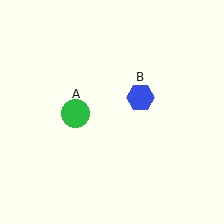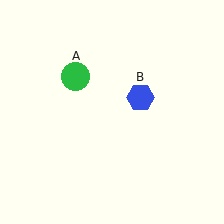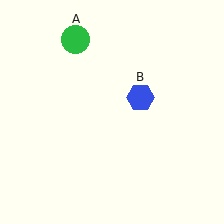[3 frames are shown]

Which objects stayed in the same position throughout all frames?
Blue hexagon (object B) remained stationary.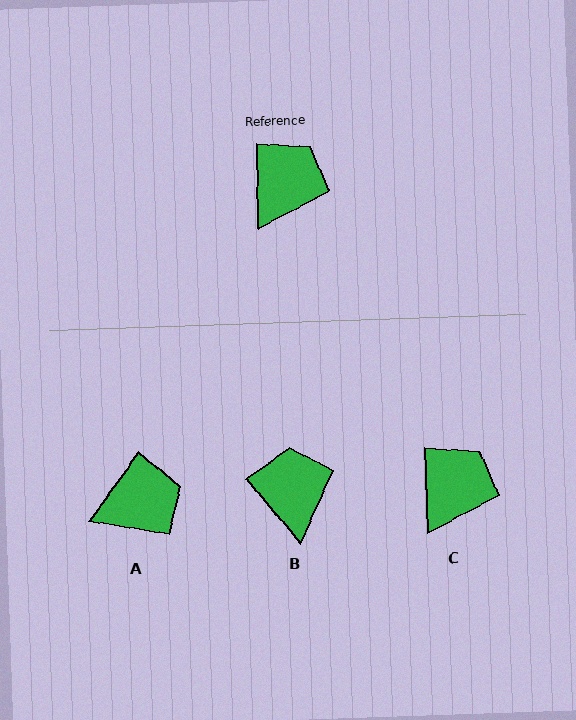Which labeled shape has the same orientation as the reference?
C.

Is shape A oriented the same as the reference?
No, it is off by about 37 degrees.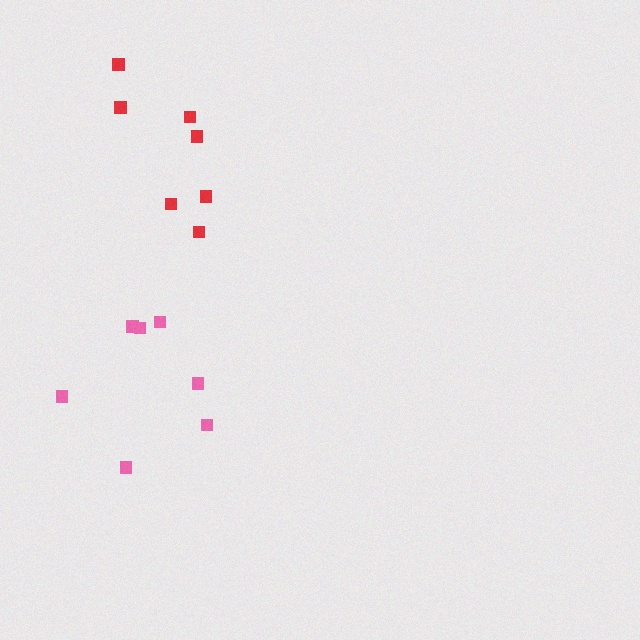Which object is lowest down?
The pink cluster is bottommost.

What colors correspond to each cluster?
The clusters are colored: pink, red.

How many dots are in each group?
Group 1: 7 dots, Group 2: 7 dots (14 total).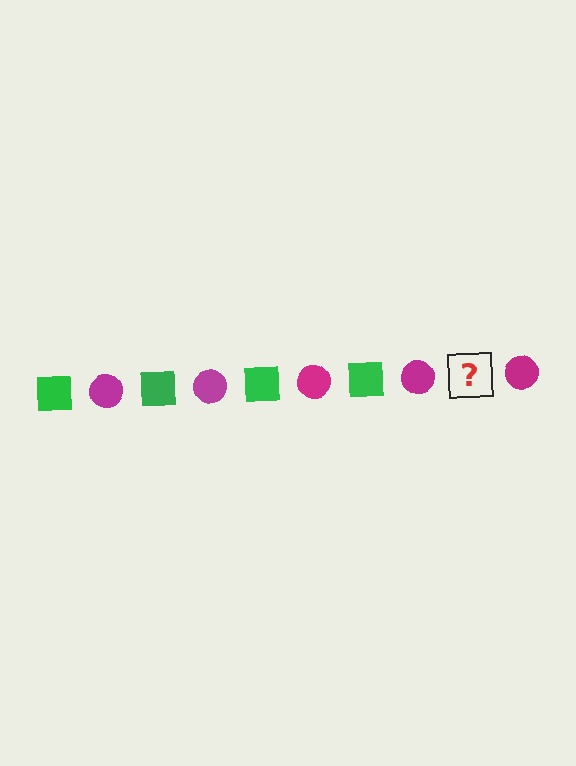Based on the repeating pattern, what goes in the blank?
The blank should be a green square.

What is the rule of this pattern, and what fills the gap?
The rule is that the pattern alternates between green square and magenta circle. The gap should be filled with a green square.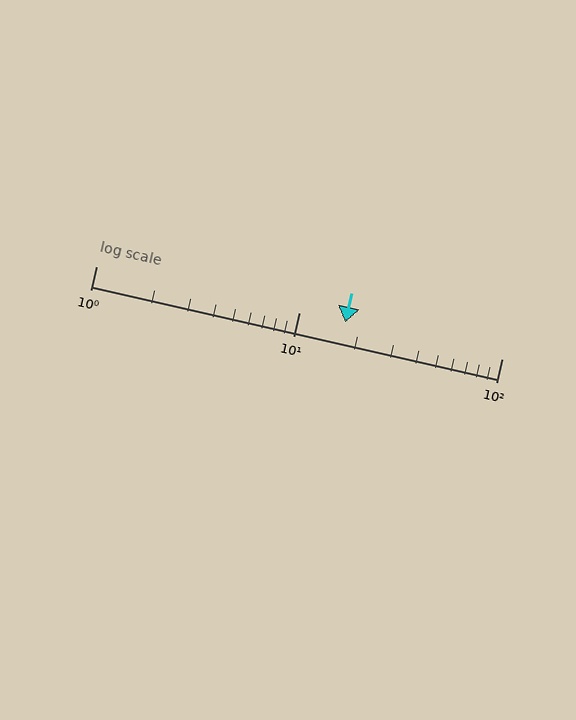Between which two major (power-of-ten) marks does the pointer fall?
The pointer is between 10 and 100.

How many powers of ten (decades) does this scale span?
The scale spans 2 decades, from 1 to 100.